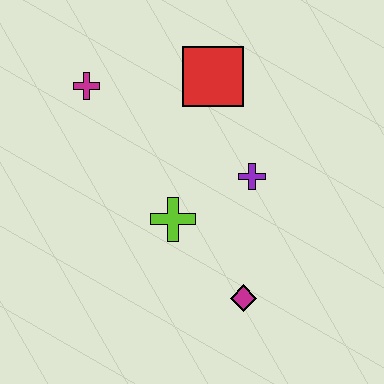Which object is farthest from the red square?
The magenta diamond is farthest from the red square.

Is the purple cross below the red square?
Yes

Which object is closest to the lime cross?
The purple cross is closest to the lime cross.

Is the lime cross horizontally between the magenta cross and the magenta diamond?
Yes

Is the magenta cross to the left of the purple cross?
Yes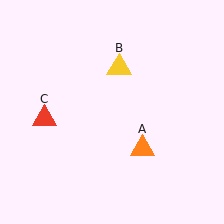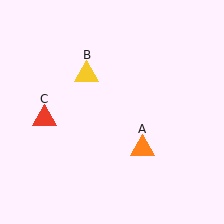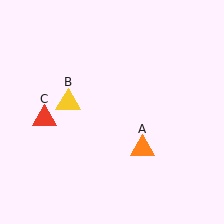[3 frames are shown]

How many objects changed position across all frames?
1 object changed position: yellow triangle (object B).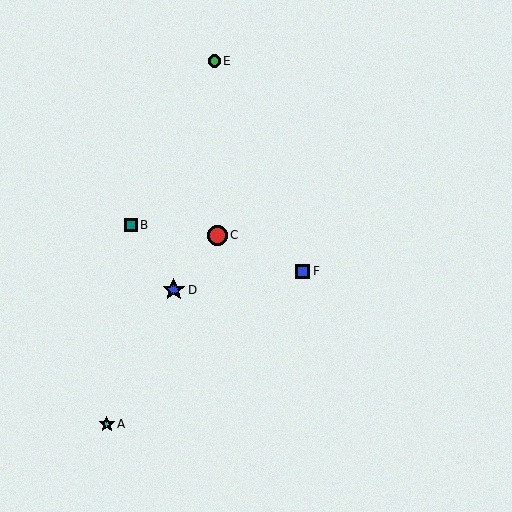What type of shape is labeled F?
Shape F is a blue square.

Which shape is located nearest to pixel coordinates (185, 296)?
The blue star (labeled D) at (174, 290) is nearest to that location.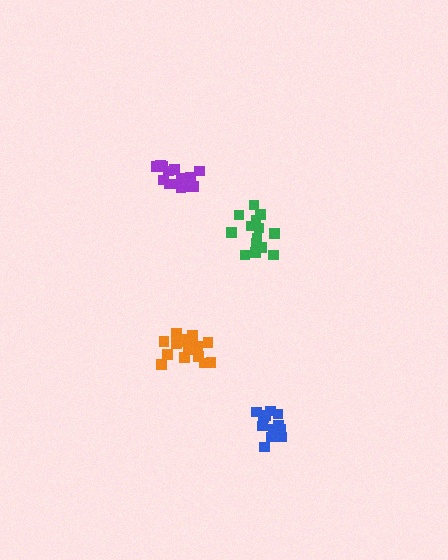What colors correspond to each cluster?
The clusters are colored: green, purple, orange, blue.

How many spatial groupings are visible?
There are 4 spatial groupings.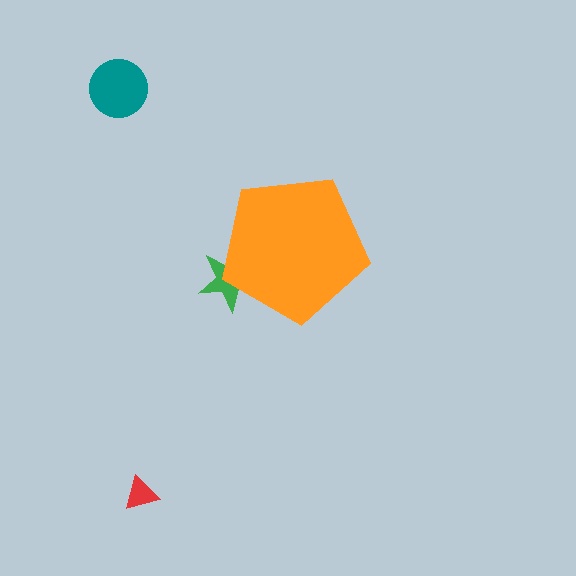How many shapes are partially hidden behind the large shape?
1 shape is partially hidden.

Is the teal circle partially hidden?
No, the teal circle is fully visible.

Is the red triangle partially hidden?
No, the red triangle is fully visible.